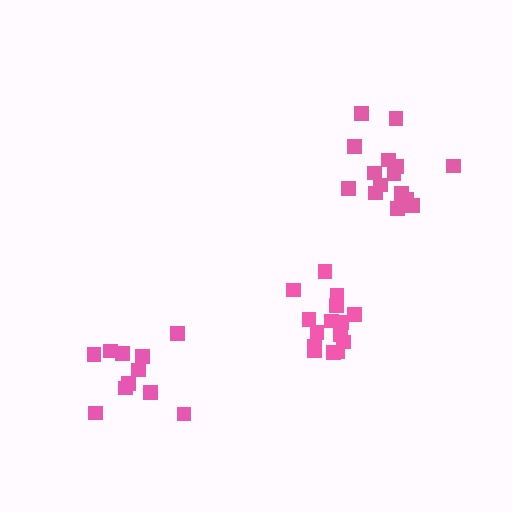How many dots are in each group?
Group 1: 11 dots, Group 2: 15 dots, Group 3: 15 dots (41 total).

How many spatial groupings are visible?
There are 3 spatial groupings.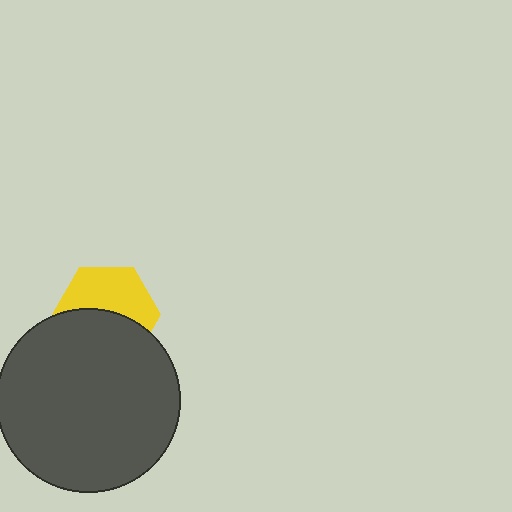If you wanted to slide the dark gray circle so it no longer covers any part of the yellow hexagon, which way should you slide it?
Slide it down — that is the most direct way to separate the two shapes.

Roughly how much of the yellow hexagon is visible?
About half of it is visible (roughly 50%).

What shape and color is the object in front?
The object in front is a dark gray circle.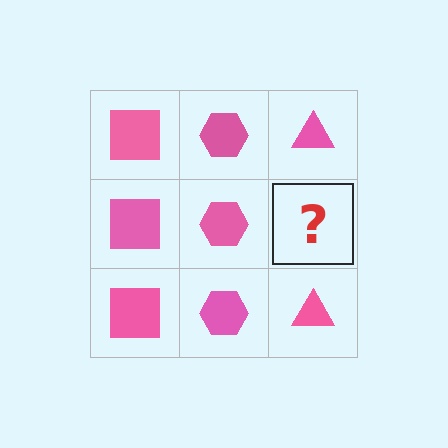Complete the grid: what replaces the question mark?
The question mark should be replaced with a pink triangle.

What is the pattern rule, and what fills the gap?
The rule is that each column has a consistent shape. The gap should be filled with a pink triangle.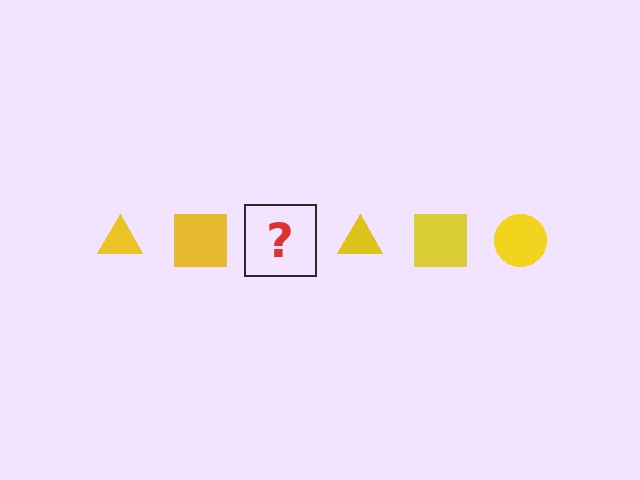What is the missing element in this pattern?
The missing element is a yellow circle.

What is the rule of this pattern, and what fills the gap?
The rule is that the pattern cycles through triangle, square, circle shapes in yellow. The gap should be filled with a yellow circle.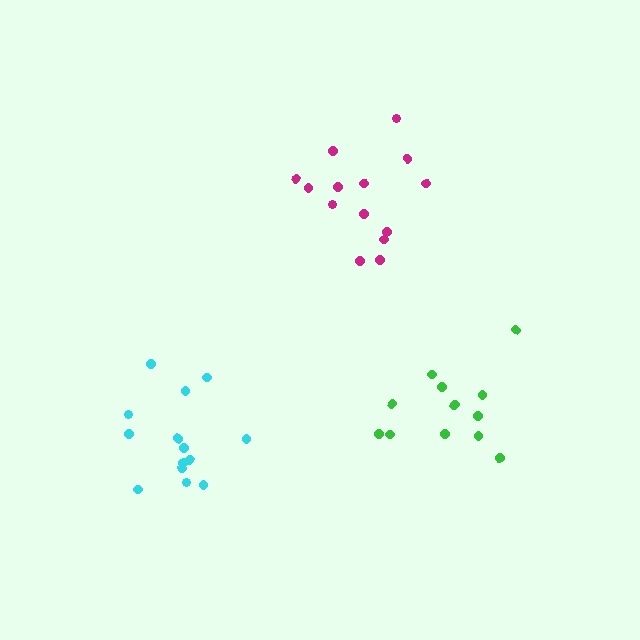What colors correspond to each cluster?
The clusters are colored: green, cyan, magenta.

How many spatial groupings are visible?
There are 3 spatial groupings.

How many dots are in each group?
Group 1: 12 dots, Group 2: 14 dots, Group 3: 14 dots (40 total).